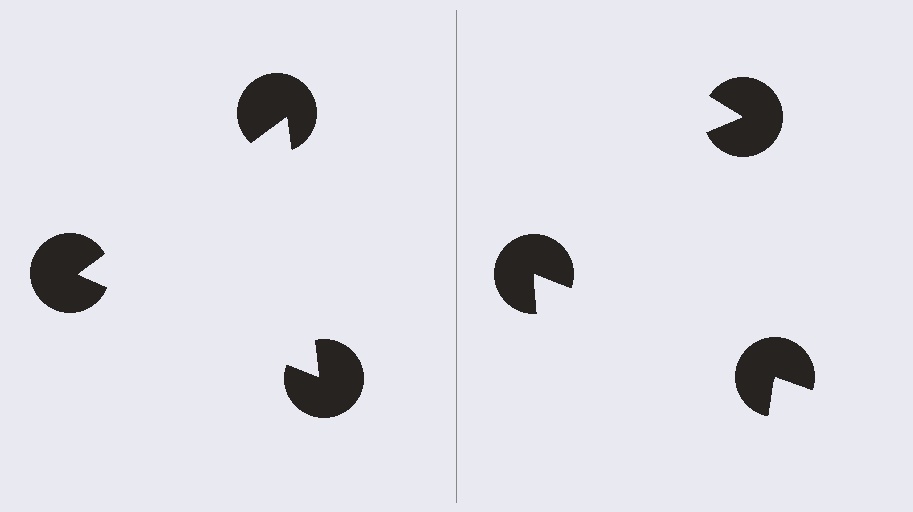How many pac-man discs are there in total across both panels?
6 — 3 on each side.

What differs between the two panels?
The pac-man discs are positioned identically on both sides; only the wedge orientations differ. On the left they align to a triangle; on the right they are misaligned.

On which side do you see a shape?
An illusory triangle appears on the left side. On the right side the wedge cuts are rotated, so no coherent shape forms.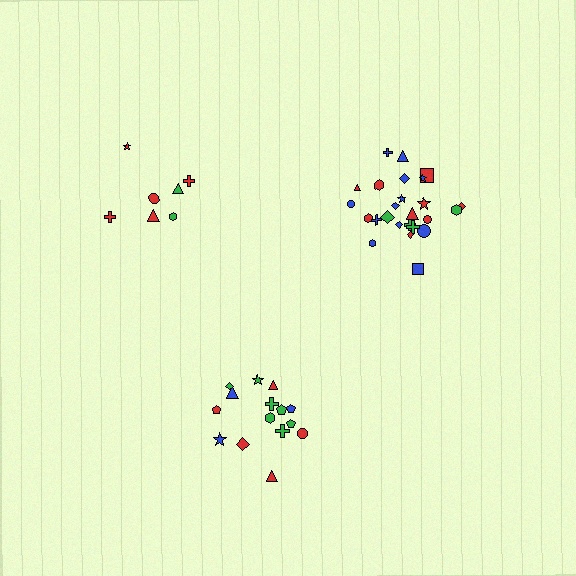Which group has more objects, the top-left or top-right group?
The top-right group.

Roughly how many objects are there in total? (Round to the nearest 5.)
Roughly 45 objects in total.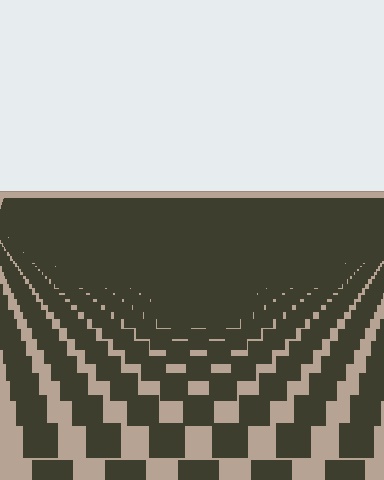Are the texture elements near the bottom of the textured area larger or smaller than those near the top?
Larger. Near the bottom, elements are closer to the viewer and appear at a bigger on-screen size.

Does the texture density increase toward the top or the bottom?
Density increases toward the top.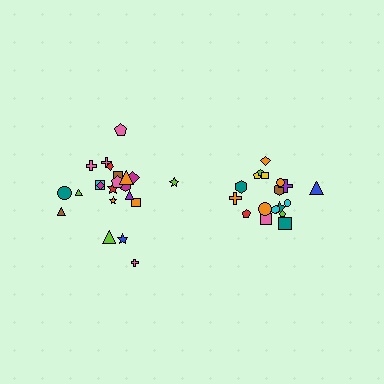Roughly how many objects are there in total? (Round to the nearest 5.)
Roughly 40 objects in total.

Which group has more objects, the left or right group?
The left group.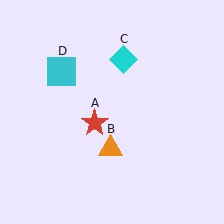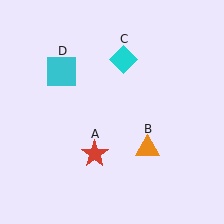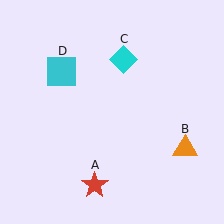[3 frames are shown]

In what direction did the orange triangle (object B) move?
The orange triangle (object B) moved right.